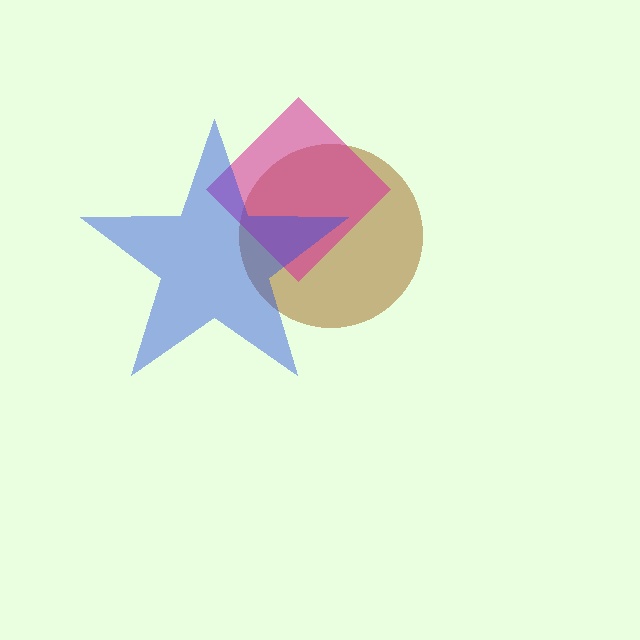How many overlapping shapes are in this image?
There are 3 overlapping shapes in the image.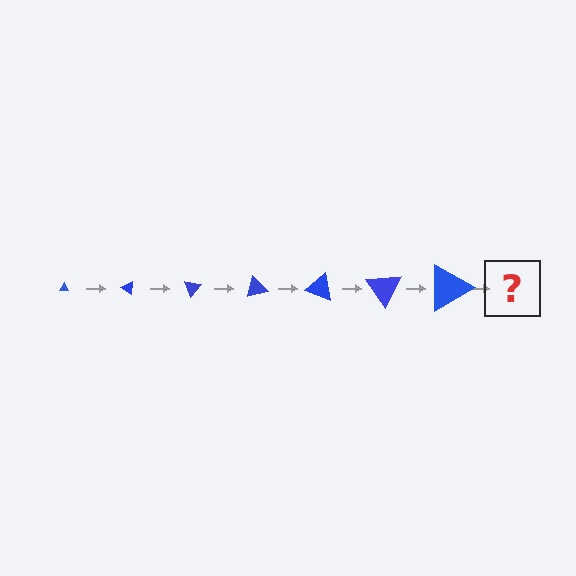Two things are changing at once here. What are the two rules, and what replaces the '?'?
The two rules are that the triangle grows larger each step and it rotates 35 degrees each step. The '?' should be a triangle, larger than the previous one and rotated 245 degrees from the start.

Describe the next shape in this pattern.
It should be a triangle, larger than the previous one and rotated 245 degrees from the start.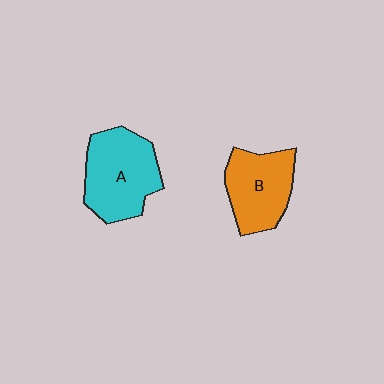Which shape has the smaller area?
Shape B (orange).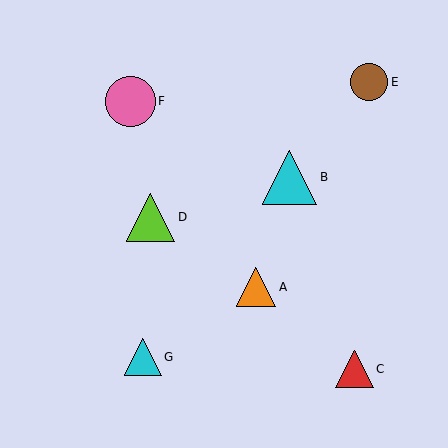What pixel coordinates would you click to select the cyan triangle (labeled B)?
Click at (290, 178) to select the cyan triangle B.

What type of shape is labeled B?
Shape B is a cyan triangle.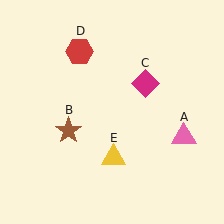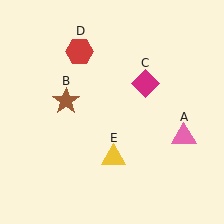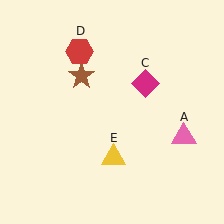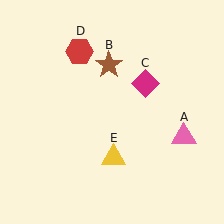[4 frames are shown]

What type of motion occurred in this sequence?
The brown star (object B) rotated clockwise around the center of the scene.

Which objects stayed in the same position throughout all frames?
Pink triangle (object A) and magenta diamond (object C) and red hexagon (object D) and yellow triangle (object E) remained stationary.